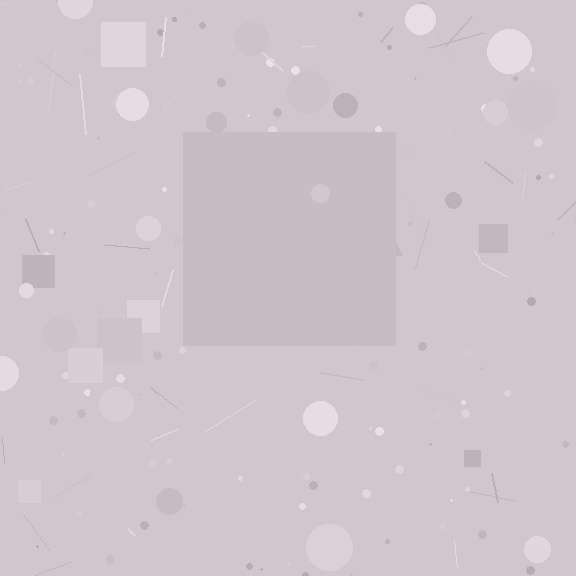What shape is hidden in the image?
A square is hidden in the image.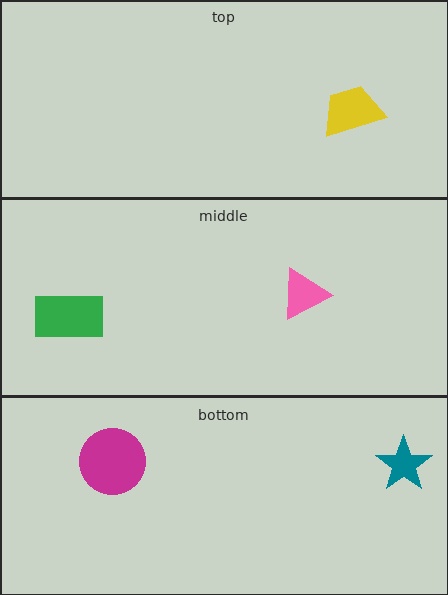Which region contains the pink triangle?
The middle region.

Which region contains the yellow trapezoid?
The top region.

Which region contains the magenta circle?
The bottom region.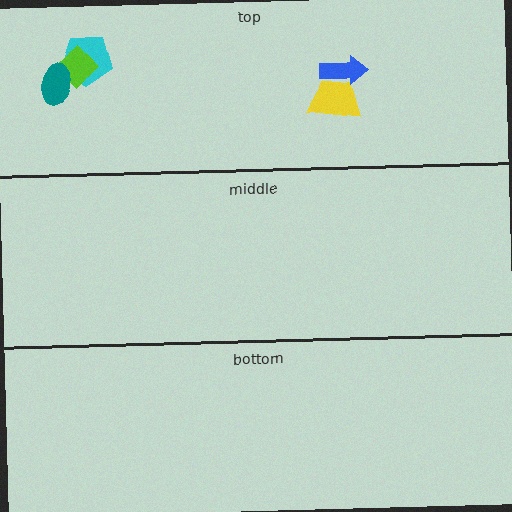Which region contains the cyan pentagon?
The top region.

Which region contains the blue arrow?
The top region.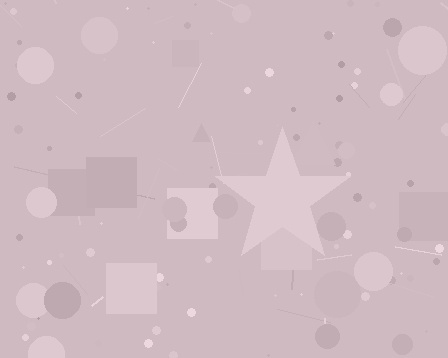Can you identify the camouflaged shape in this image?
The camouflaged shape is a star.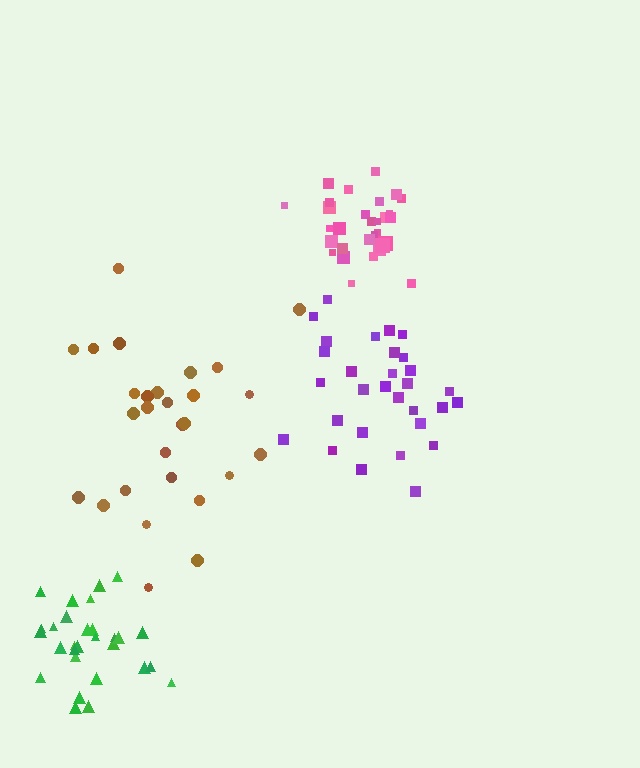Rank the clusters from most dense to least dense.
pink, green, purple, brown.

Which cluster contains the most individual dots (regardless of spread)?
Purple (30).